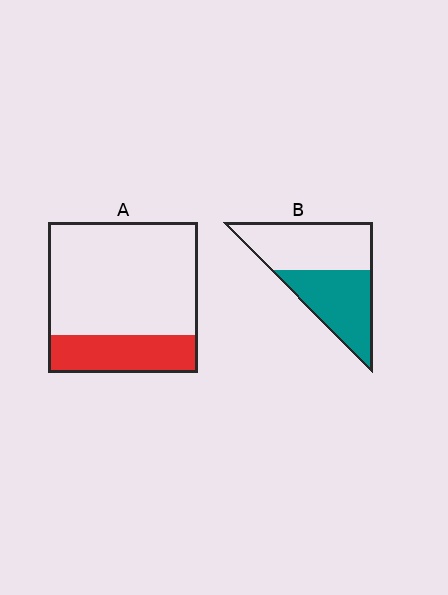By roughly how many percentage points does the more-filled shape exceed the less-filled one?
By roughly 20 percentage points (B over A).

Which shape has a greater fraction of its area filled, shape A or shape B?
Shape B.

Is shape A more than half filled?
No.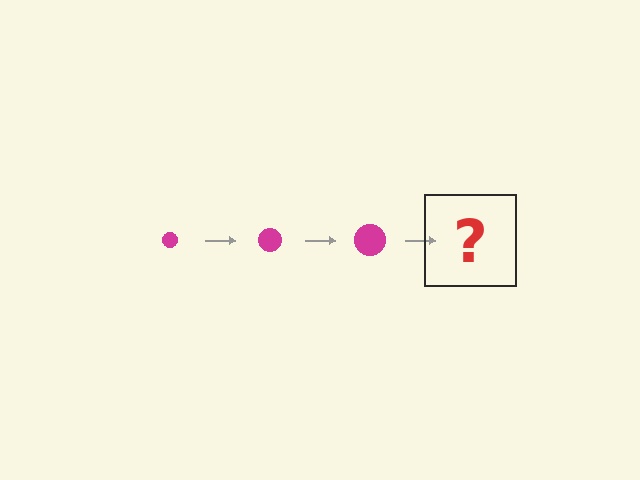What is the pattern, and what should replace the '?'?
The pattern is that the circle gets progressively larger each step. The '?' should be a magenta circle, larger than the previous one.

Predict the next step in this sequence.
The next step is a magenta circle, larger than the previous one.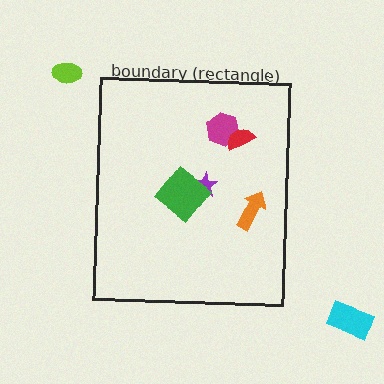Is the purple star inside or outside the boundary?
Inside.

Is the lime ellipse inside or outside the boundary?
Outside.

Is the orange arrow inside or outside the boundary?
Inside.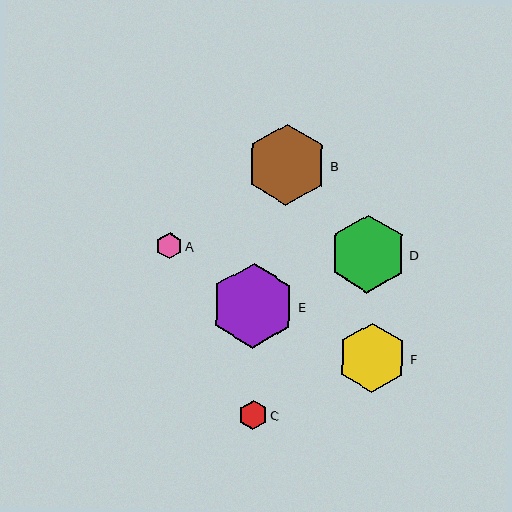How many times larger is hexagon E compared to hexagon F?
Hexagon E is approximately 1.2 times the size of hexagon F.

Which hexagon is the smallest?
Hexagon A is the smallest with a size of approximately 26 pixels.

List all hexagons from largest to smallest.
From largest to smallest: E, B, D, F, C, A.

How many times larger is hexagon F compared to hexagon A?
Hexagon F is approximately 2.7 times the size of hexagon A.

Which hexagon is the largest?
Hexagon E is the largest with a size of approximately 85 pixels.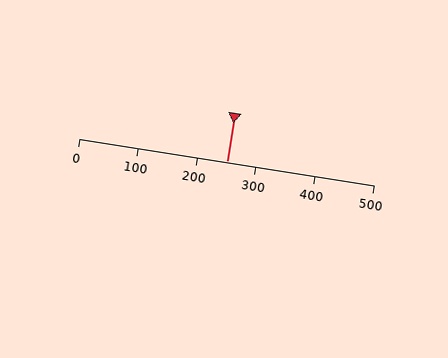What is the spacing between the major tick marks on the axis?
The major ticks are spaced 100 apart.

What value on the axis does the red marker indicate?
The marker indicates approximately 250.